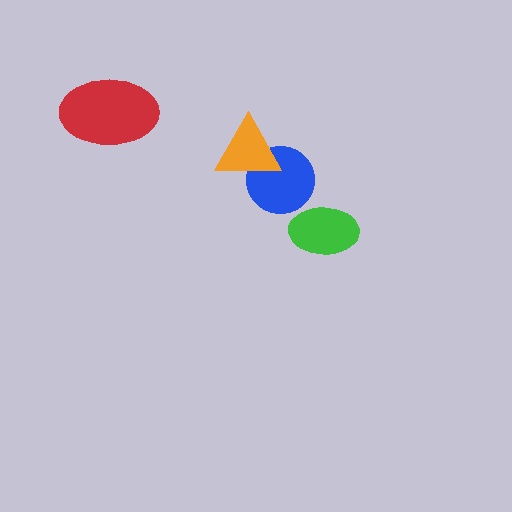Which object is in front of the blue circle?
The orange triangle is in front of the blue circle.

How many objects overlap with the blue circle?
1 object overlaps with the blue circle.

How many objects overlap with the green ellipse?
0 objects overlap with the green ellipse.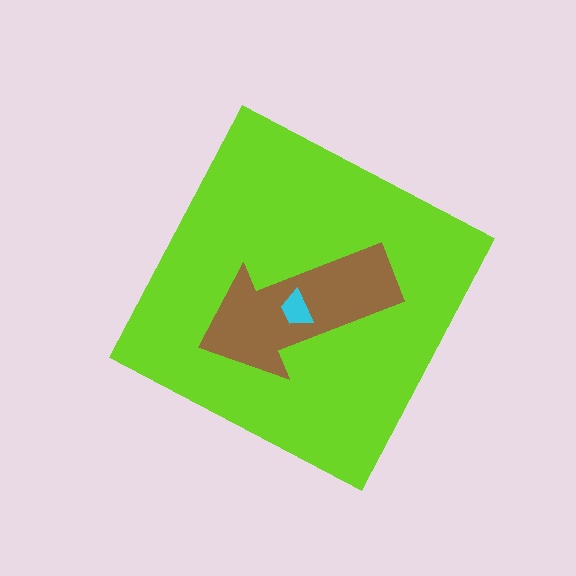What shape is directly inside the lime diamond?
The brown arrow.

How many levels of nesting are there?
3.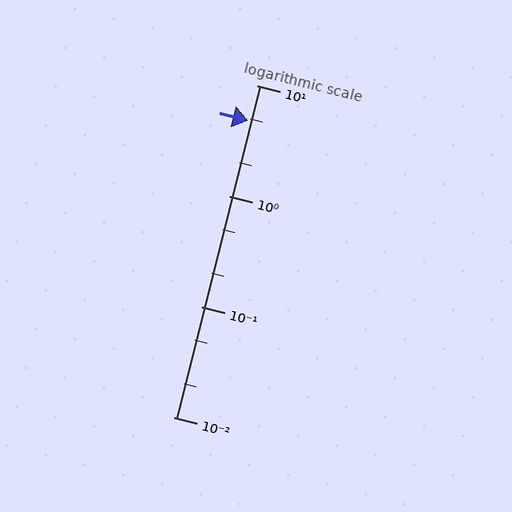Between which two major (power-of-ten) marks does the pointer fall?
The pointer is between 1 and 10.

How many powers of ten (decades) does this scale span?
The scale spans 3 decades, from 0.01 to 10.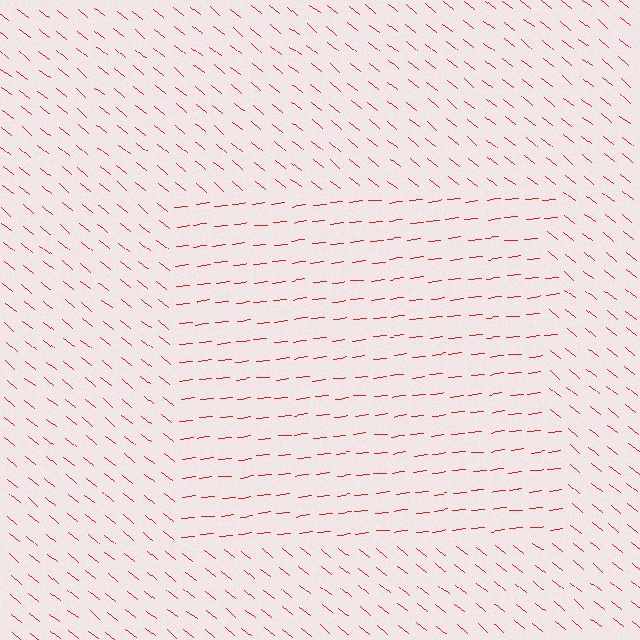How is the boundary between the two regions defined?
The boundary is defined purely by a change in line orientation (approximately 45 degrees difference). All lines are the same color and thickness.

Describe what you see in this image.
The image is filled with small red line segments. A rectangle region in the image has lines oriented differently from the surrounding lines, creating a visible texture boundary.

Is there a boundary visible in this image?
Yes, there is a texture boundary formed by a change in line orientation.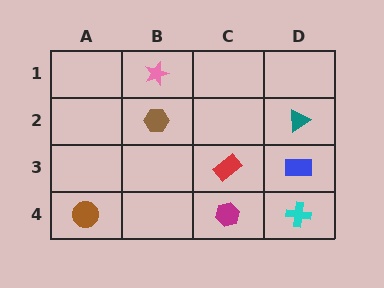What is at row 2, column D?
A teal triangle.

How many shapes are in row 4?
3 shapes.